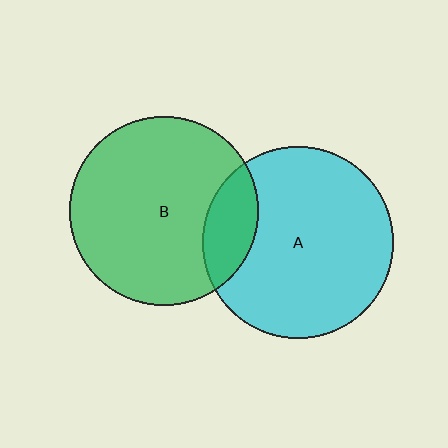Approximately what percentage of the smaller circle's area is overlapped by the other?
Approximately 15%.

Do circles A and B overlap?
Yes.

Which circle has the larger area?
Circle A (cyan).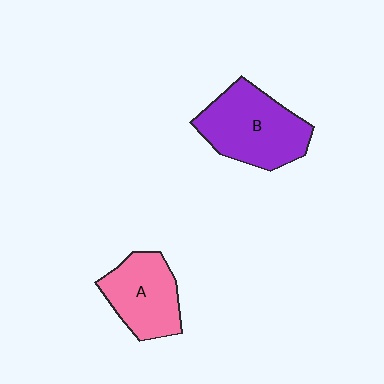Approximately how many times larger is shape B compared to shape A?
Approximately 1.3 times.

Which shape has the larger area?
Shape B (purple).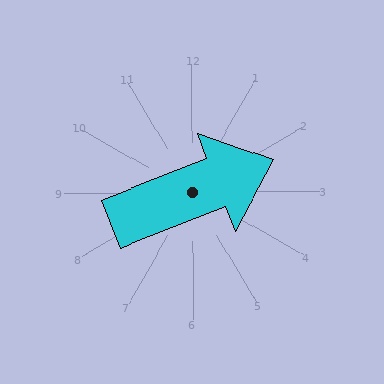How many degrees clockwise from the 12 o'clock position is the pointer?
Approximately 69 degrees.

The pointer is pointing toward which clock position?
Roughly 2 o'clock.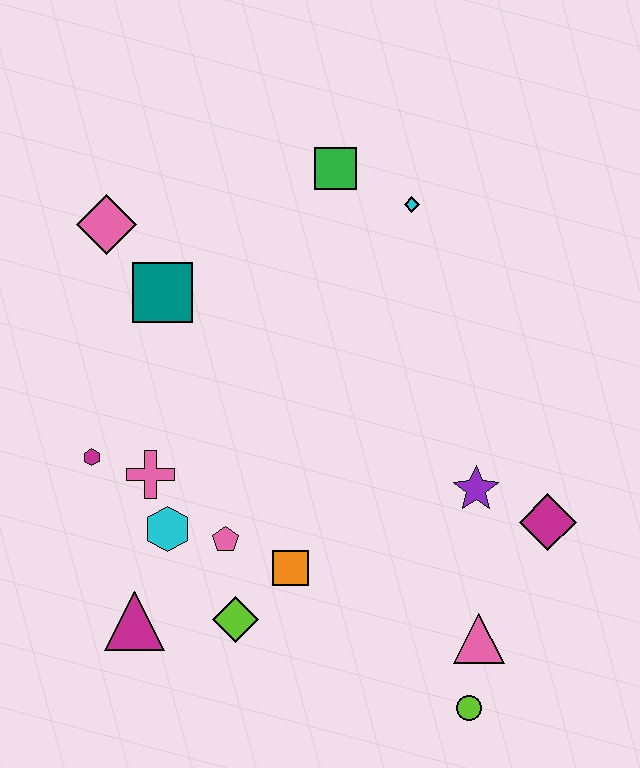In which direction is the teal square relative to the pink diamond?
The teal square is below the pink diamond.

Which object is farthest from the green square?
The lime circle is farthest from the green square.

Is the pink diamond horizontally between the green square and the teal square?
No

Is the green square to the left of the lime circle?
Yes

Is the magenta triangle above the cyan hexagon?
No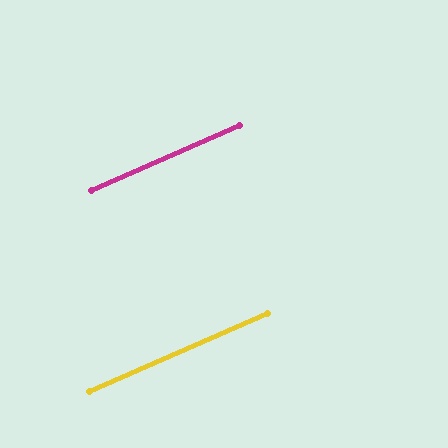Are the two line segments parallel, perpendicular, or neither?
Parallel — their directions differ by only 0.1°.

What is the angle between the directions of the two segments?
Approximately 0 degrees.